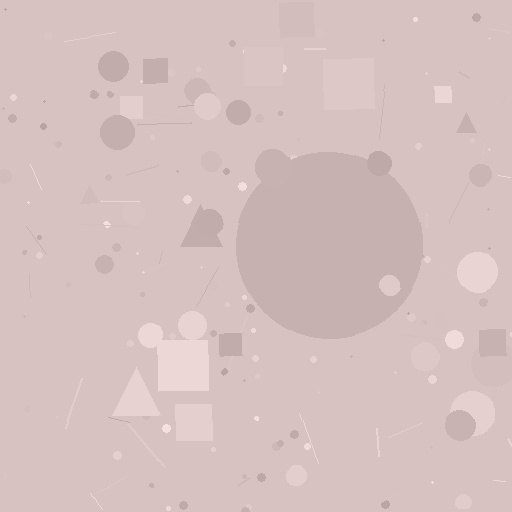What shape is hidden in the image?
A circle is hidden in the image.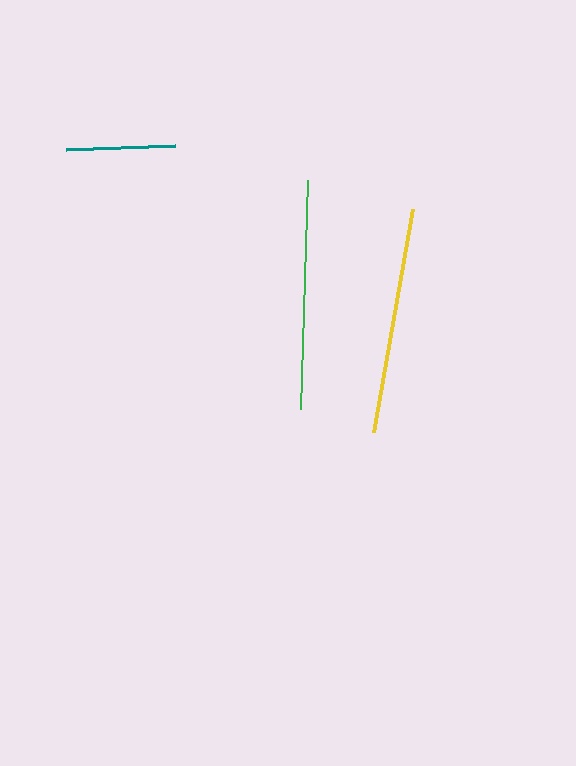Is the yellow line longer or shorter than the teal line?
The yellow line is longer than the teal line.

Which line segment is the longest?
The green line is the longest at approximately 229 pixels.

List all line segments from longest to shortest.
From longest to shortest: green, yellow, teal.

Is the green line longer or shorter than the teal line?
The green line is longer than the teal line.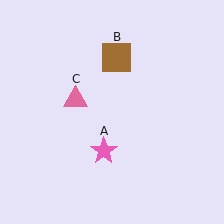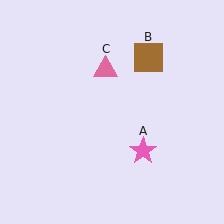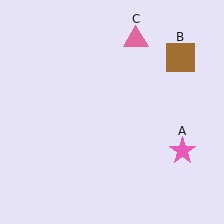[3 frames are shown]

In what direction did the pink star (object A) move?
The pink star (object A) moved right.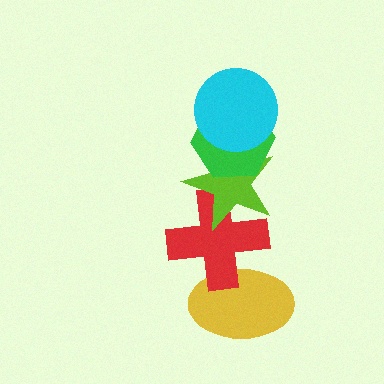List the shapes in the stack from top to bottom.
From top to bottom: the cyan circle, the green hexagon, the lime star, the red cross, the yellow ellipse.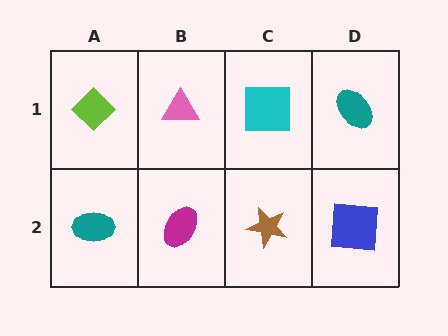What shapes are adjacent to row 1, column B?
A magenta ellipse (row 2, column B), a lime diamond (row 1, column A), a cyan square (row 1, column C).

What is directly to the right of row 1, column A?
A pink triangle.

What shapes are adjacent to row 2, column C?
A cyan square (row 1, column C), a magenta ellipse (row 2, column B), a blue square (row 2, column D).